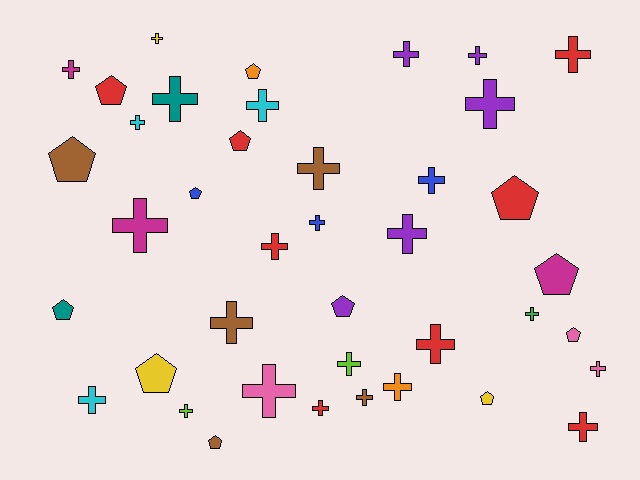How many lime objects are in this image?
There are 2 lime objects.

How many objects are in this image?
There are 40 objects.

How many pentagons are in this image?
There are 13 pentagons.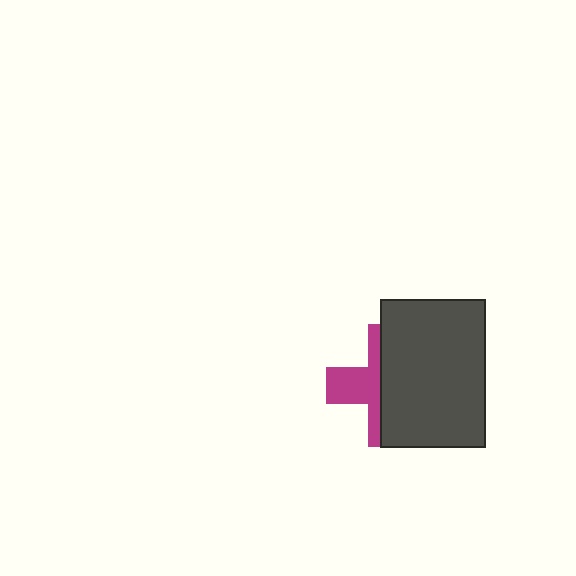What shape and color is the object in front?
The object in front is a dark gray rectangle.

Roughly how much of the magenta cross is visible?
A small part of it is visible (roughly 39%).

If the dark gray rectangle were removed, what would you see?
You would see the complete magenta cross.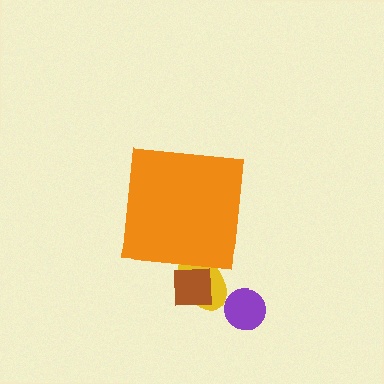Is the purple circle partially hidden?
No, the purple circle is fully visible.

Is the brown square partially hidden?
Yes, the brown square is partially hidden behind the orange square.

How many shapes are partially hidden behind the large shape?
2 shapes are partially hidden.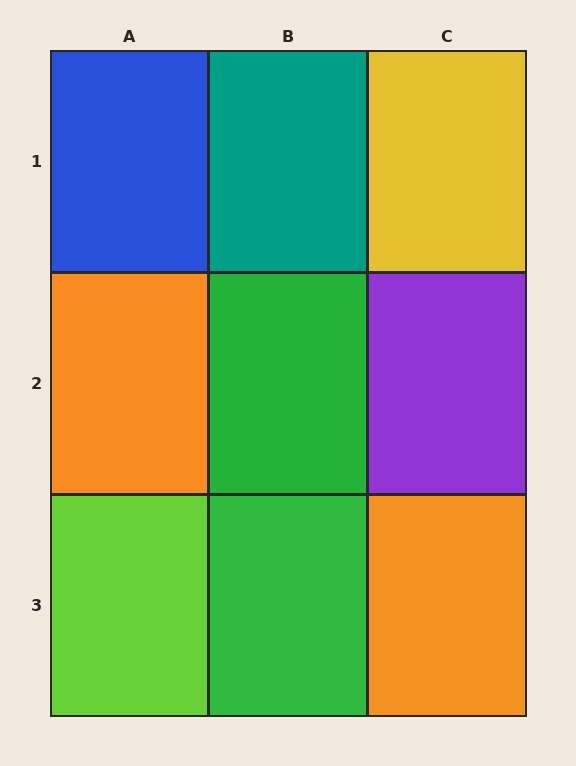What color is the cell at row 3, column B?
Green.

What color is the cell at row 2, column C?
Purple.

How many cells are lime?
1 cell is lime.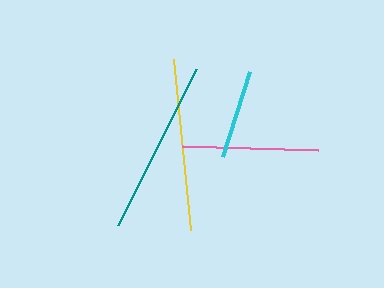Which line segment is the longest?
The teal line is the longest at approximately 175 pixels.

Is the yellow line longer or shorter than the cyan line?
The yellow line is longer than the cyan line.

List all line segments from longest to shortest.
From longest to shortest: teal, yellow, pink, cyan.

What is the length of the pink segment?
The pink segment is approximately 136 pixels long.